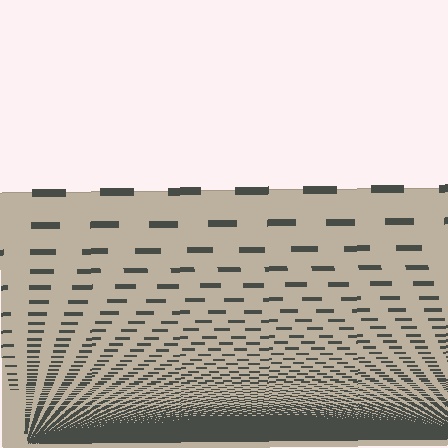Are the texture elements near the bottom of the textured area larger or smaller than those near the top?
Smaller. The gradient is inverted — elements near the bottom are smaller and denser.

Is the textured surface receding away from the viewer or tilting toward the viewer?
The surface appears to tilt toward the viewer. Texture elements get larger and sparser toward the top.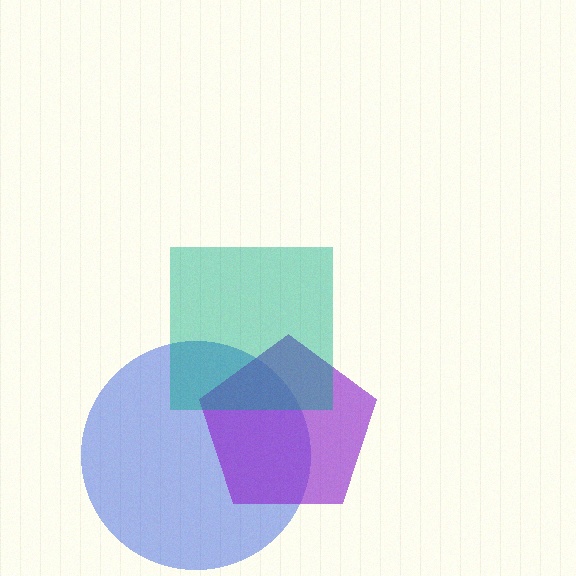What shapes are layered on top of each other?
The layered shapes are: a blue circle, a purple pentagon, a teal square.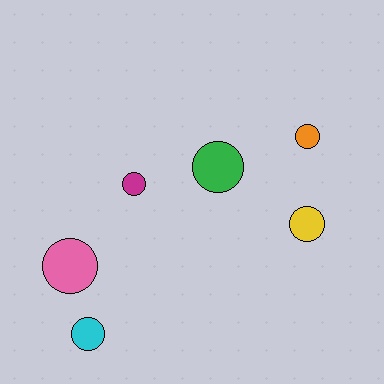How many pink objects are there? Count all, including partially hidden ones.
There is 1 pink object.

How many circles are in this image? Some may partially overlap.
There are 6 circles.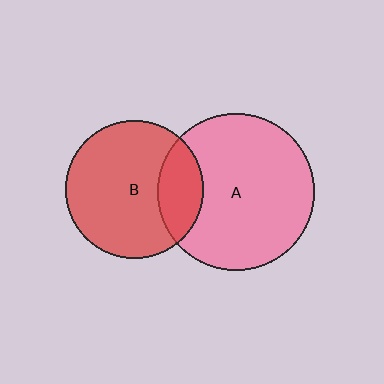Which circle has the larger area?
Circle A (pink).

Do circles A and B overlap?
Yes.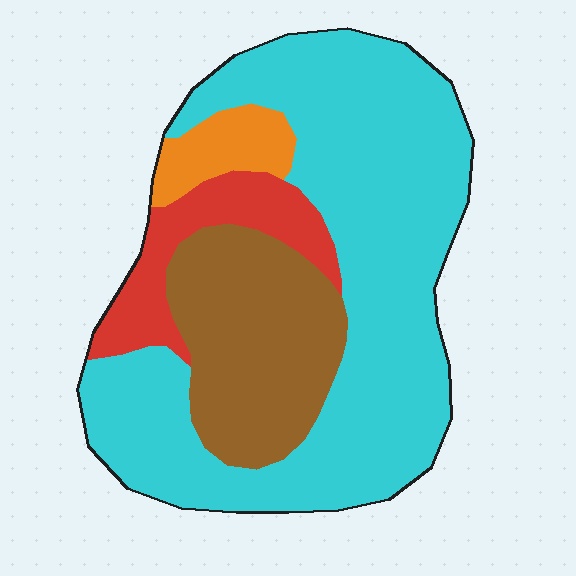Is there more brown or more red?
Brown.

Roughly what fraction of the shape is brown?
Brown takes up between a sixth and a third of the shape.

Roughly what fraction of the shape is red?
Red covers roughly 10% of the shape.